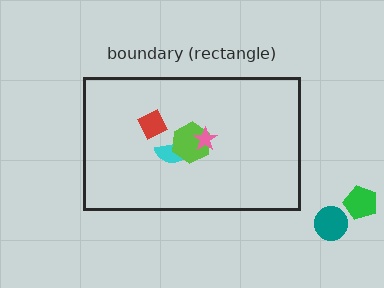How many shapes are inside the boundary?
4 inside, 2 outside.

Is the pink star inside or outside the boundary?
Inside.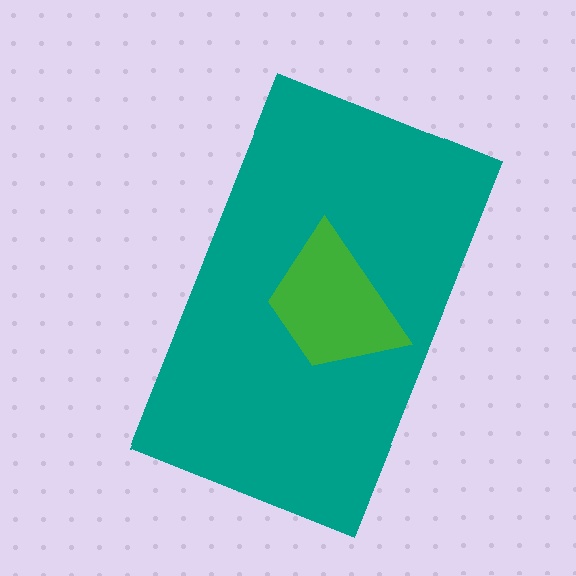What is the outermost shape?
The teal rectangle.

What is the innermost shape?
The green trapezoid.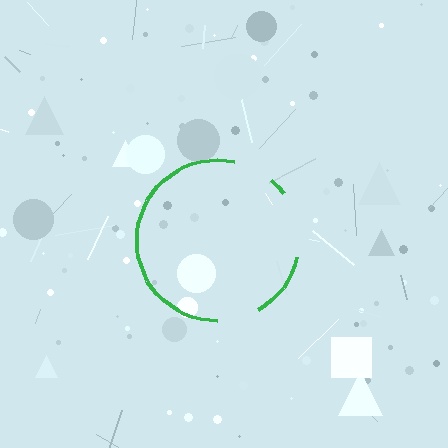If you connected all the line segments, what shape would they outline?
They would outline a circle.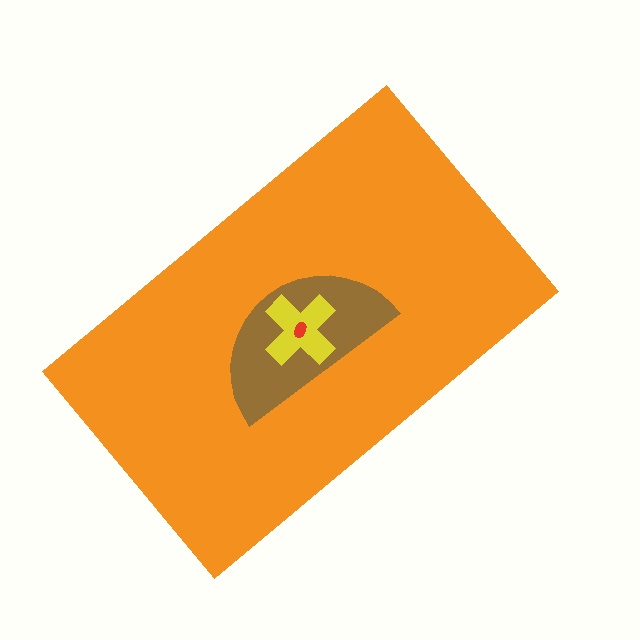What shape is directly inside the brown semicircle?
The yellow cross.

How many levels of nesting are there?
4.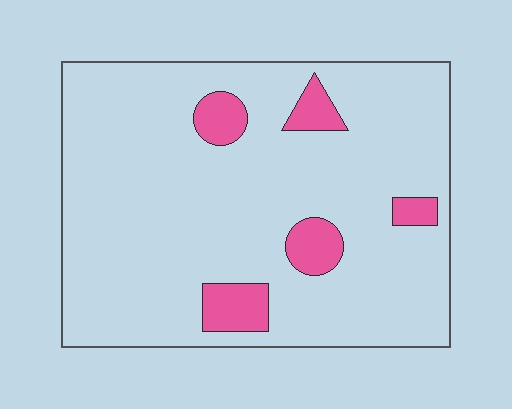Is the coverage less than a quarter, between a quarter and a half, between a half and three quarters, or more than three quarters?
Less than a quarter.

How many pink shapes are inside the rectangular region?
5.